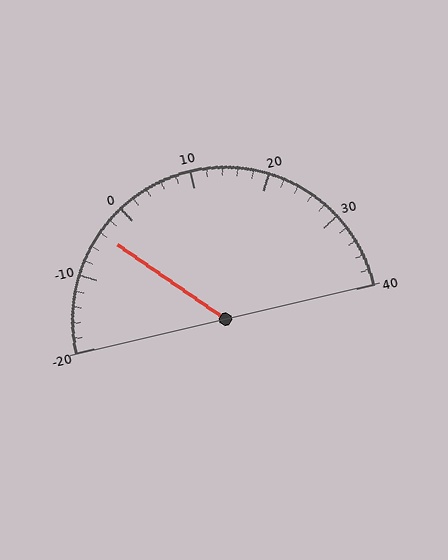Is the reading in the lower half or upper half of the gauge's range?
The reading is in the lower half of the range (-20 to 40).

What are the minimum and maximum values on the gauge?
The gauge ranges from -20 to 40.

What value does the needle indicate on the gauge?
The needle indicates approximately -4.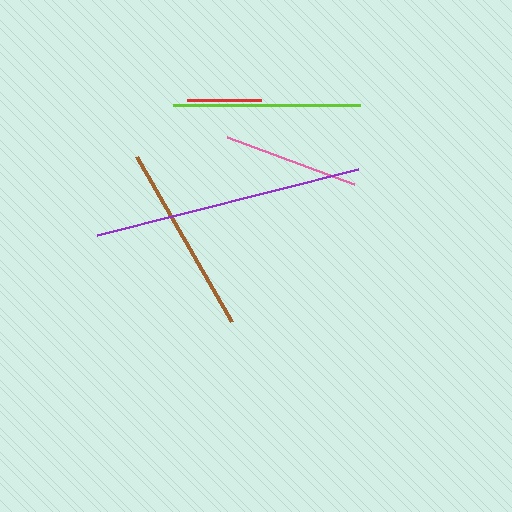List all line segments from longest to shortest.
From longest to shortest: purple, brown, lime, pink, red.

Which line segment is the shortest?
The red line is the shortest at approximately 73 pixels.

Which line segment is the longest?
The purple line is the longest at approximately 269 pixels.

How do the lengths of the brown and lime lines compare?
The brown and lime lines are approximately the same length.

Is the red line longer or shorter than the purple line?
The purple line is longer than the red line.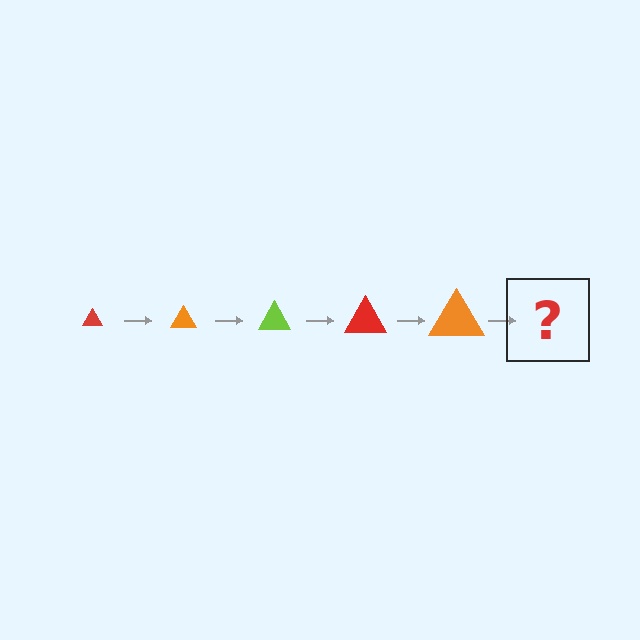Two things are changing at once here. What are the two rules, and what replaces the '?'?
The two rules are that the triangle grows larger each step and the color cycles through red, orange, and lime. The '?' should be a lime triangle, larger than the previous one.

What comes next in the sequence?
The next element should be a lime triangle, larger than the previous one.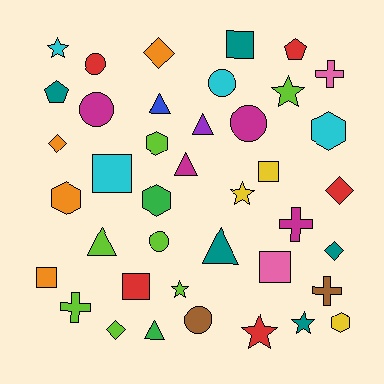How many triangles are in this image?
There are 6 triangles.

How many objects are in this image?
There are 40 objects.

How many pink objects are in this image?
There are 2 pink objects.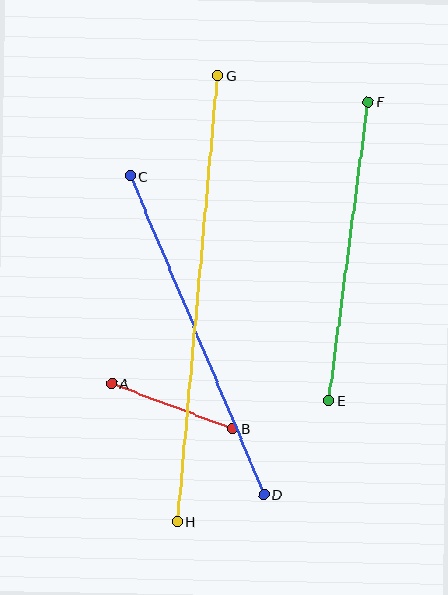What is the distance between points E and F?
The distance is approximately 301 pixels.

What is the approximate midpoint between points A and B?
The midpoint is at approximately (172, 406) pixels.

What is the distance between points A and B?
The distance is approximately 129 pixels.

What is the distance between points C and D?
The distance is approximately 345 pixels.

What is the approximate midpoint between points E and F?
The midpoint is at approximately (349, 251) pixels.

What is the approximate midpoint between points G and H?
The midpoint is at approximately (197, 299) pixels.